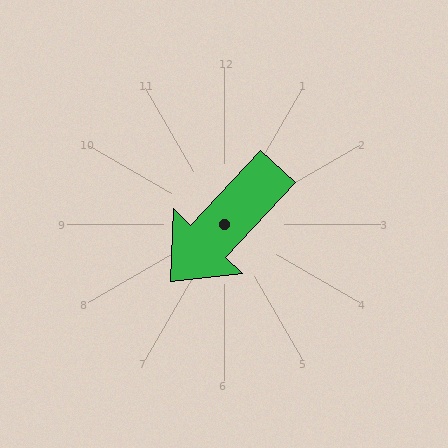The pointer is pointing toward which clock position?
Roughly 7 o'clock.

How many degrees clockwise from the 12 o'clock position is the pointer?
Approximately 223 degrees.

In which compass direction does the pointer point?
Southwest.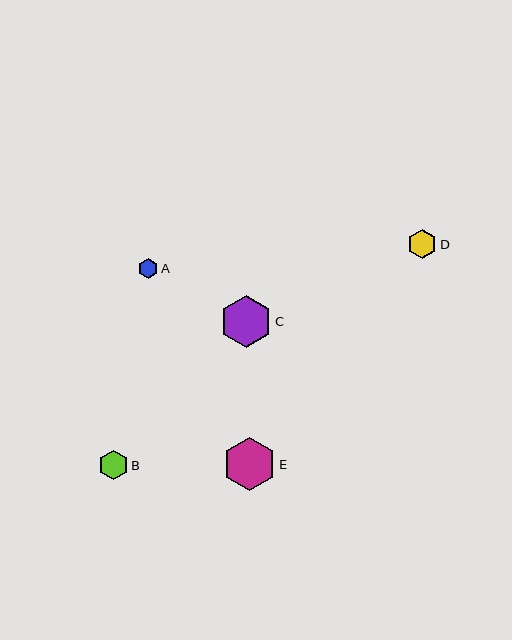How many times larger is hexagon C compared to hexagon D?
Hexagon C is approximately 1.8 times the size of hexagon D.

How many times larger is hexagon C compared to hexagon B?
Hexagon C is approximately 1.8 times the size of hexagon B.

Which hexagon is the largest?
Hexagon E is the largest with a size of approximately 53 pixels.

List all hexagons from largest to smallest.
From largest to smallest: E, C, B, D, A.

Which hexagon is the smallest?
Hexagon A is the smallest with a size of approximately 20 pixels.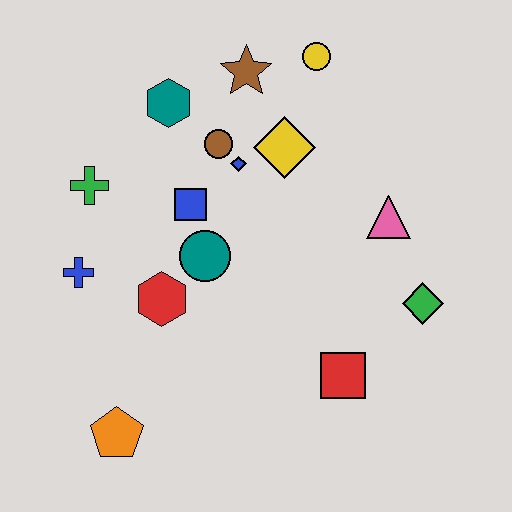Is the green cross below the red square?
No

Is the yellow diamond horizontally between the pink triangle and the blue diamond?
Yes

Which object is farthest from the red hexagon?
The yellow circle is farthest from the red hexagon.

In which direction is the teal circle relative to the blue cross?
The teal circle is to the right of the blue cross.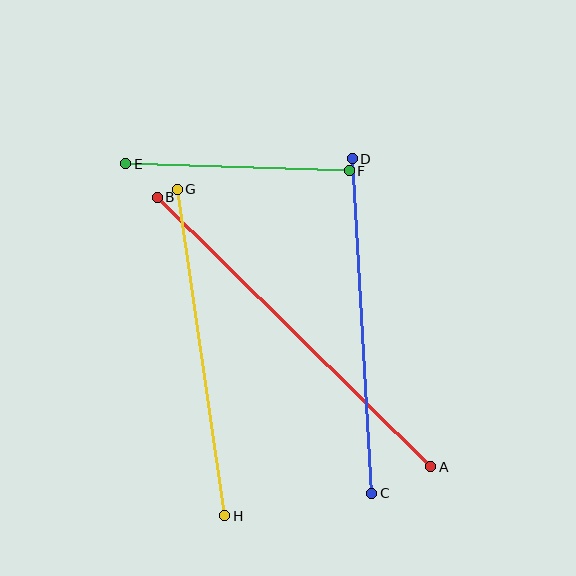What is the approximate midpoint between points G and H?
The midpoint is at approximately (201, 353) pixels.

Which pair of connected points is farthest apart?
Points A and B are farthest apart.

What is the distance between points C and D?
The distance is approximately 335 pixels.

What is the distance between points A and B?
The distance is approximately 384 pixels.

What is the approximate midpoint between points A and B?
The midpoint is at approximately (294, 332) pixels.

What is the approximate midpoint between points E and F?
The midpoint is at approximately (238, 167) pixels.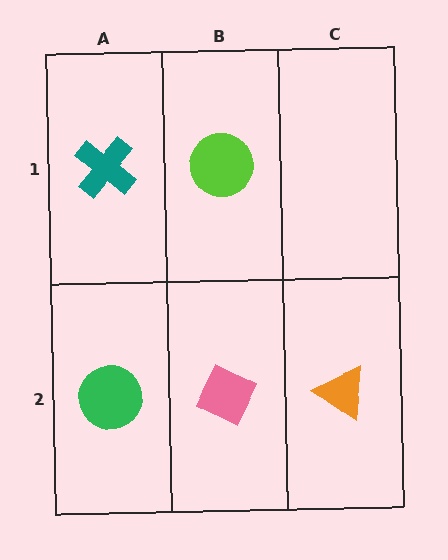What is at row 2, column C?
An orange triangle.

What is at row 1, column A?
A teal cross.